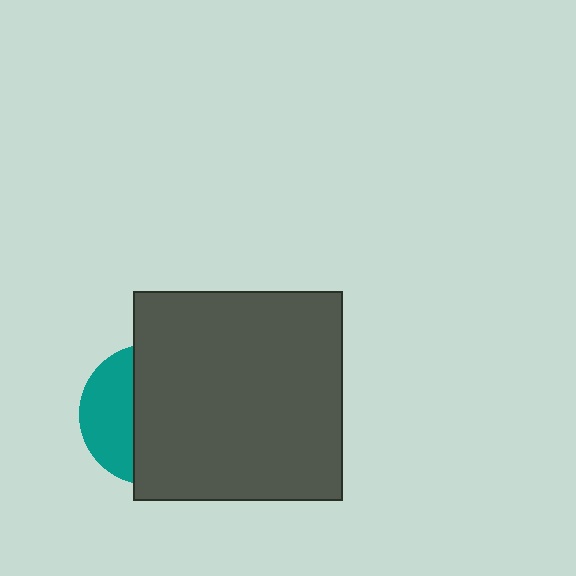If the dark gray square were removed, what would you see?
You would see the complete teal circle.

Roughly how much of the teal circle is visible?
A small part of it is visible (roughly 36%).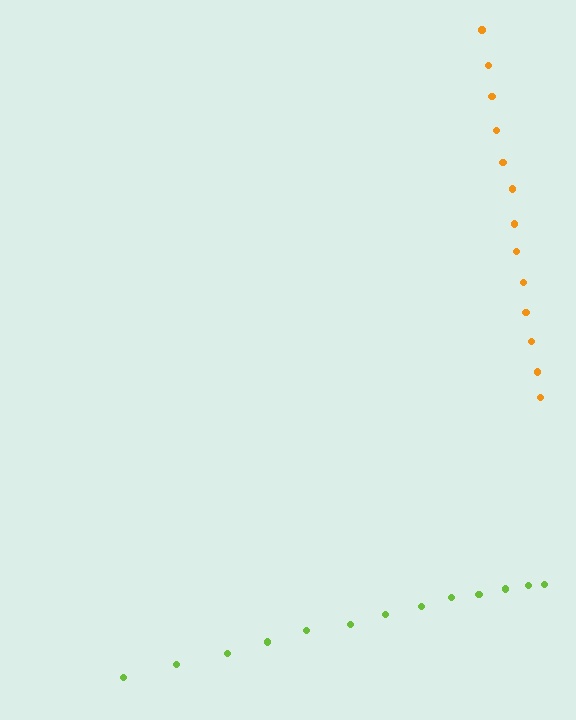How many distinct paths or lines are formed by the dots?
There are 2 distinct paths.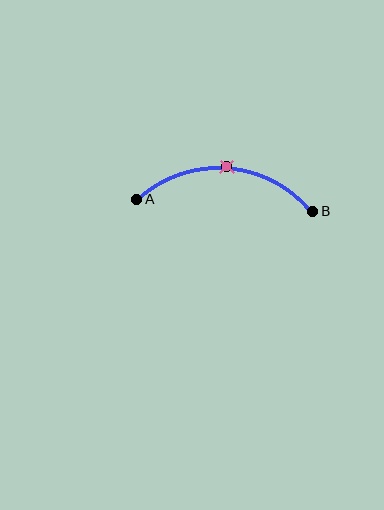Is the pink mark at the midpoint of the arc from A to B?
Yes. The pink mark lies on the arc at equal arc-length from both A and B — it is the arc midpoint.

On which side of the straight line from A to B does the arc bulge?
The arc bulges above the straight line connecting A and B.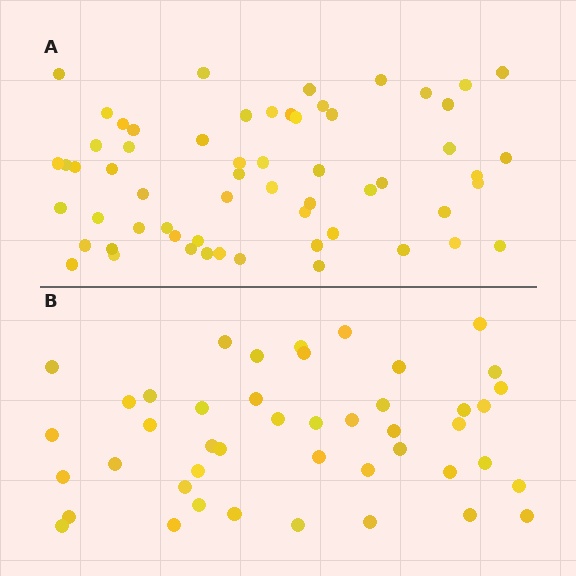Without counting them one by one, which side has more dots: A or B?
Region A (the top region) has more dots.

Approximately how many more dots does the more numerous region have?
Region A has approximately 15 more dots than region B.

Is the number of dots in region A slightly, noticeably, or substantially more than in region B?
Region A has noticeably more, but not dramatically so. The ratio is roughly 1.3 to 1.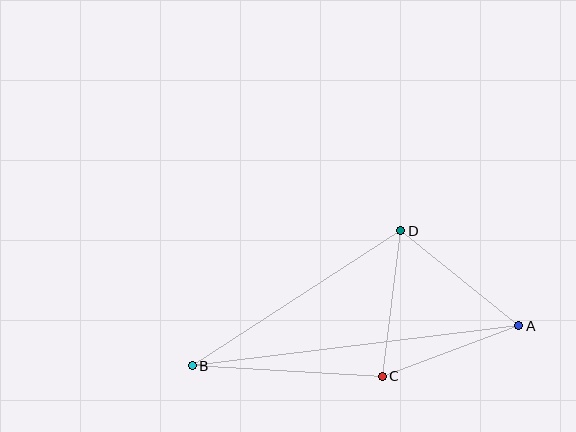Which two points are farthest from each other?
Points A and B are farthest from each other.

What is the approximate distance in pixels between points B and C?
The distance between B and C is approximately 190 pixels.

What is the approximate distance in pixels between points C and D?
The distance between C and D is approximately 147 pixels.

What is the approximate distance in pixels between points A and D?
The distance between A and D is approximately 152 pixels.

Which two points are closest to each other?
Points A and C are closest to each other.